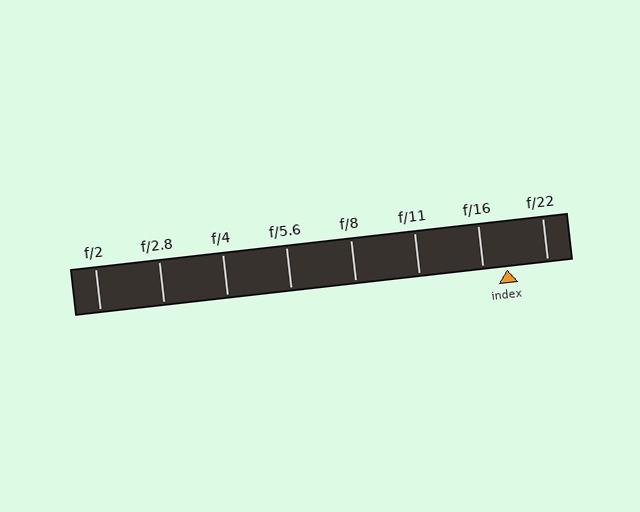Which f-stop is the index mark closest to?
The index mark is closest to f/16.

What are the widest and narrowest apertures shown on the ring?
The widest aperture shown is f/2 and the narrowest is f/22.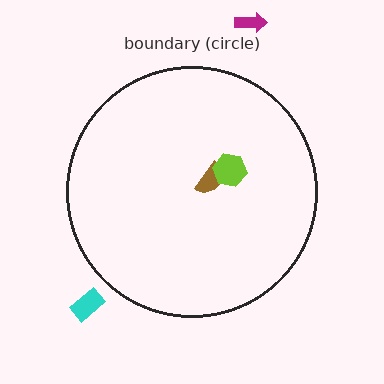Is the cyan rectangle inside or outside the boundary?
Outside.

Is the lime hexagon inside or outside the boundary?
Inside.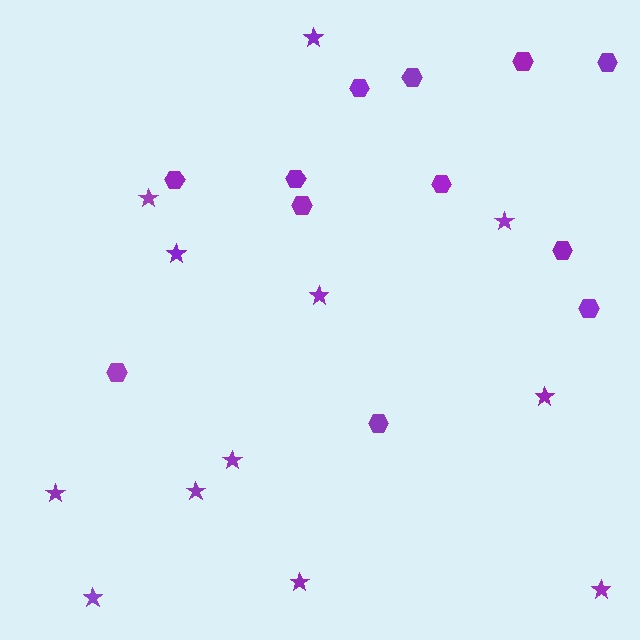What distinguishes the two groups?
There are 2 groups: one group of hexagons (12) and one group of stars (12).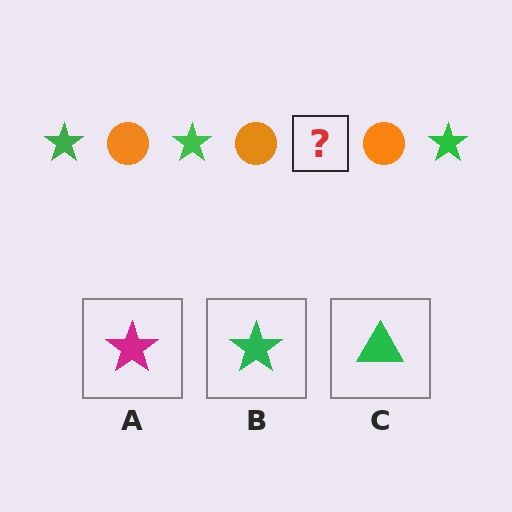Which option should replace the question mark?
Option B.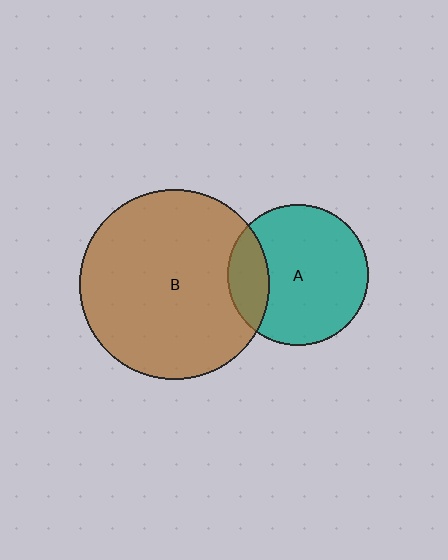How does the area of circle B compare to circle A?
Approximately 1.8 times.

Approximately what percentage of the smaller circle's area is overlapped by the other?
Approximately 20%.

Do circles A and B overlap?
Yes.